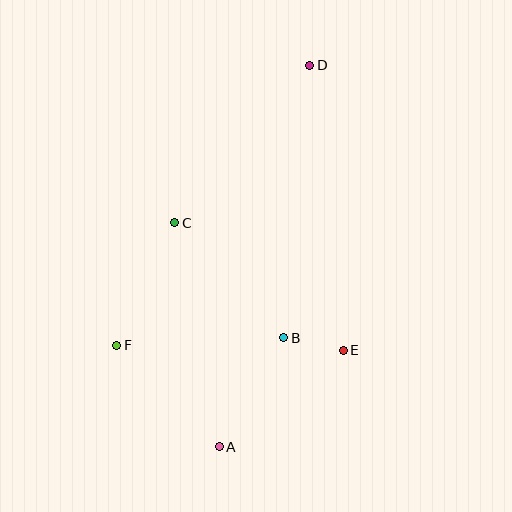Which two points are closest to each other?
Points B and E are closest to each other.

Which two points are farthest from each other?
Points A and D are farthest from each other.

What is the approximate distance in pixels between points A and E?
The distance between A and E is approximately 157 pixels.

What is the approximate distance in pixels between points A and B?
The distance between A and B is approximately 126 pixels.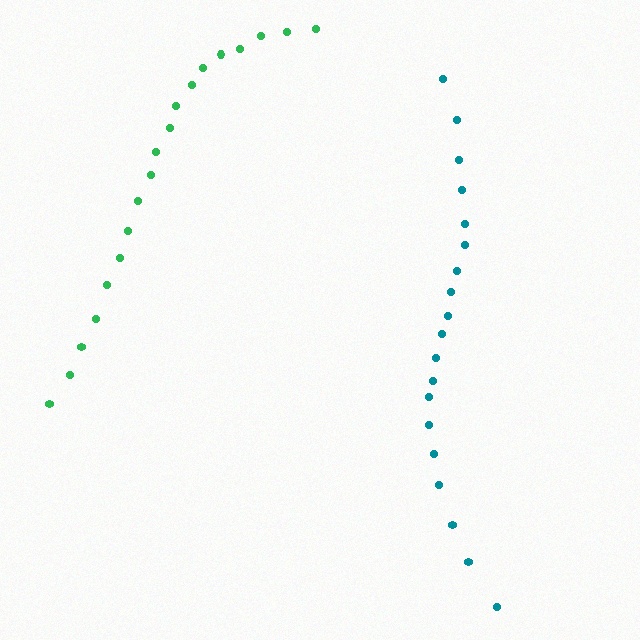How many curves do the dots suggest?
There are 2 distinct paths.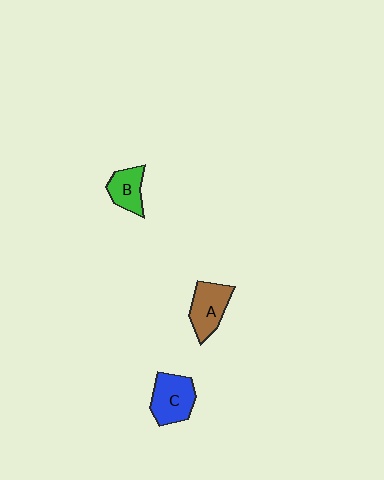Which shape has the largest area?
Shape C (blue).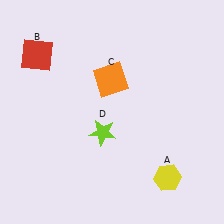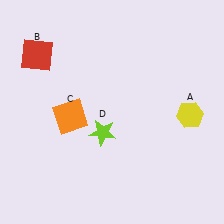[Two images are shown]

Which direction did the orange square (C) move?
The orange square (C) moved left.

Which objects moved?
The objects that moved are: the yellow hexagon (A), the orange square (C).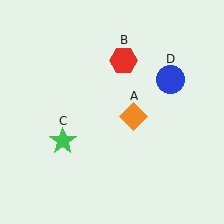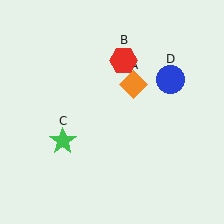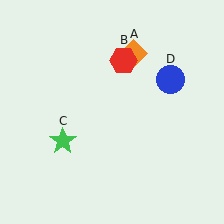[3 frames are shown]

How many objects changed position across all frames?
1 object changed position: orange diamond (object A).